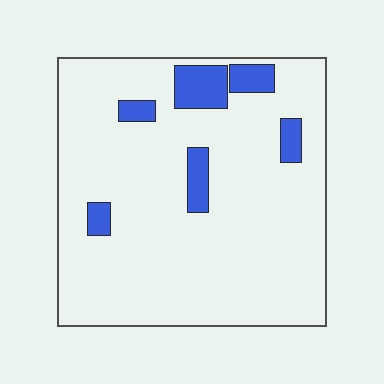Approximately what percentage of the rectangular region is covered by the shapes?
Approximately 10%.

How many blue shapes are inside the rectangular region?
6.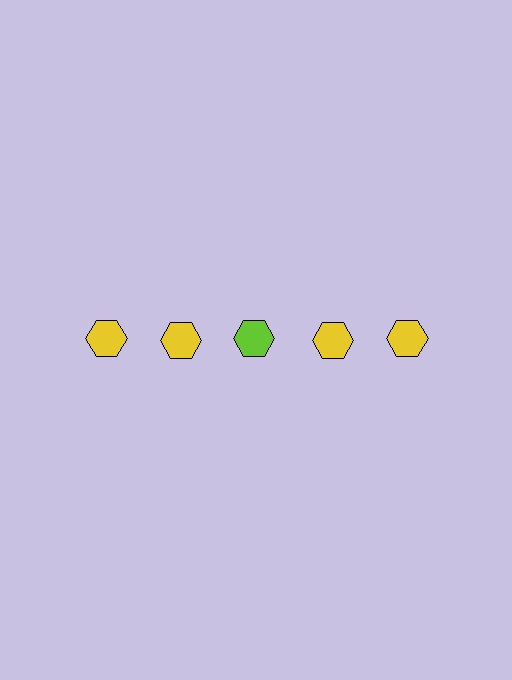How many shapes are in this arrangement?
There are 5 shapes arranged in a grid pattern.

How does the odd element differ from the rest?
It has a different color: lime instead of yellow.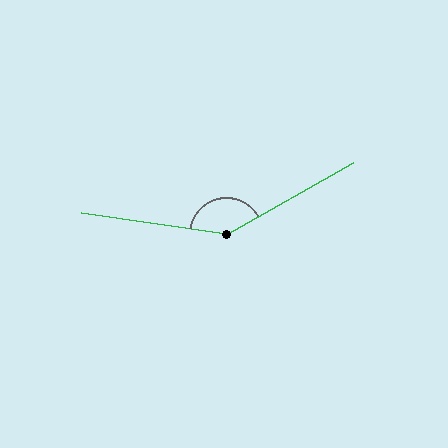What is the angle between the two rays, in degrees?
Approximately 142 degrees.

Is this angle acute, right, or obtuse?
It is obtuse.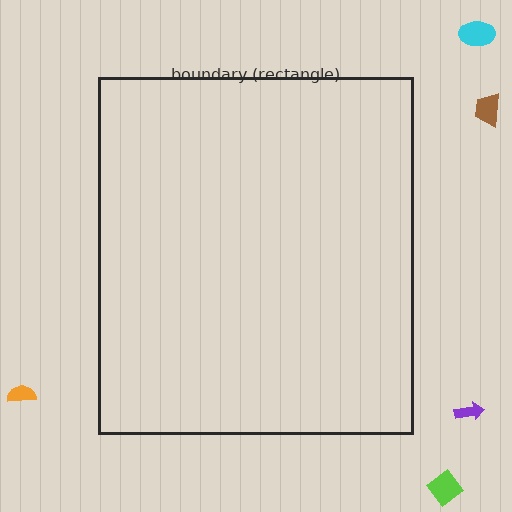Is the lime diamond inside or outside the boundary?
Outside.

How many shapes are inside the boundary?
0 inside, 5 outside.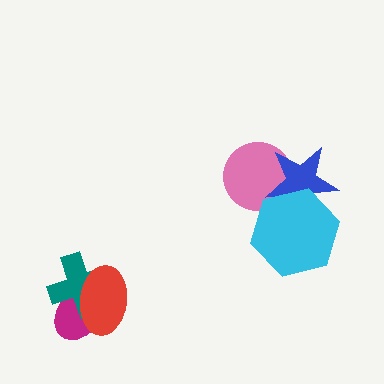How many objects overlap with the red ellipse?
2 objects overlap with the red ellipse.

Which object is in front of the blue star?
The cyan hexagon is in front of the blue star.